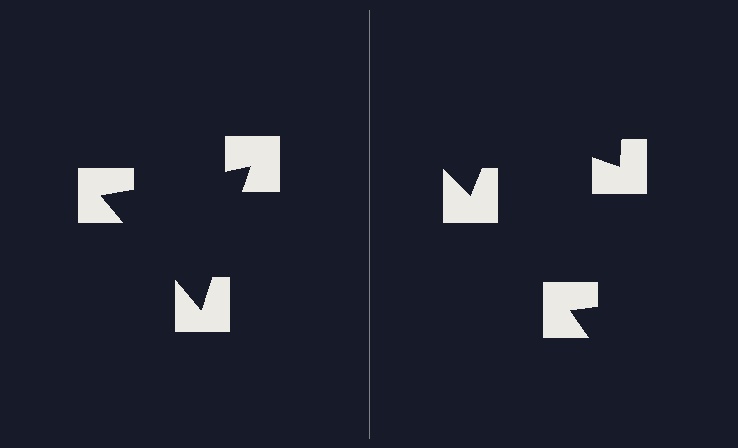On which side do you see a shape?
An illusory triangle appears on the left side. On the right side the wedge cuts are rotated, so no coherent shape forms.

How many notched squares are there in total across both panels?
6 — 3 on each side.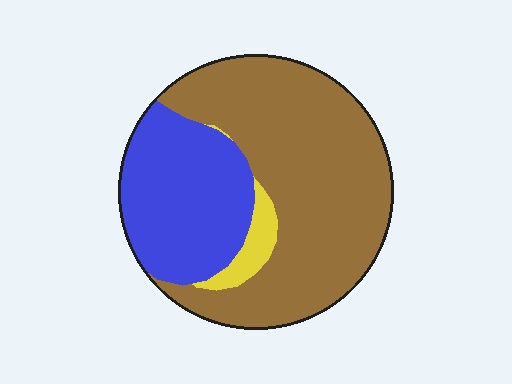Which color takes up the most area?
Brown, at roughly 65%.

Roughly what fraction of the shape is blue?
Blue covers roughly 30% of the shape.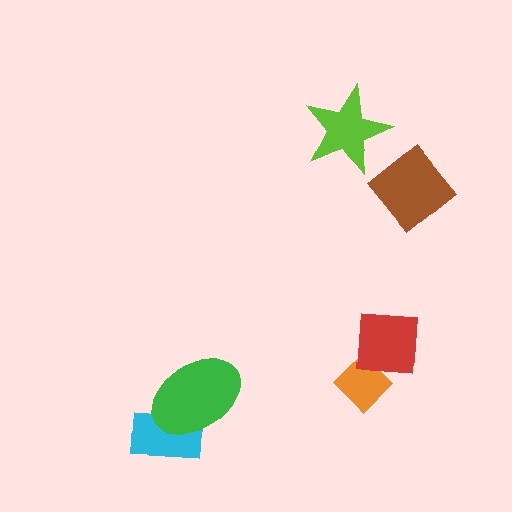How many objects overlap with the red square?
1 object overlaps with the red square.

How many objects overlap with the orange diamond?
1 object overlaps with the orange diamond.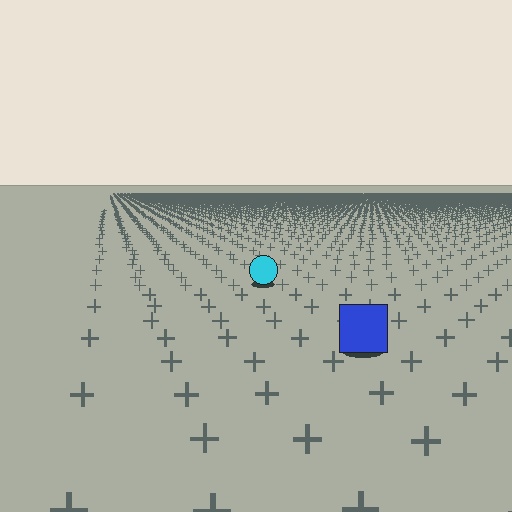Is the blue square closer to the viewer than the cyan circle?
Yes. The blue square is closer — you can tell from the texture gradient: the ground texture is coarser near it.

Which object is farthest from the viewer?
The cyan circle is farthest from the viewer. It appears smaller and the ground texture around it is denser.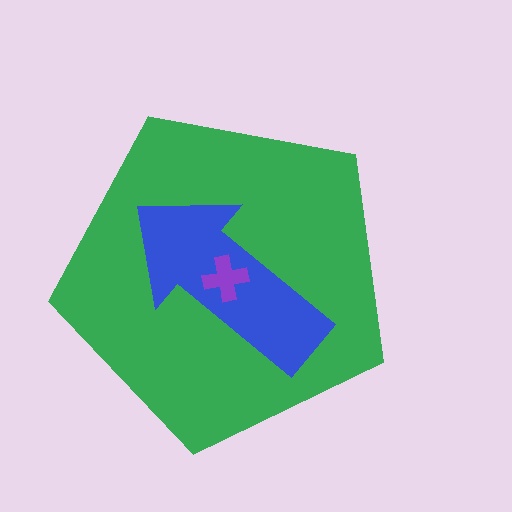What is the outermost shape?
The green pentagon.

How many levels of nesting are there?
3.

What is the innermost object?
The purple cross.